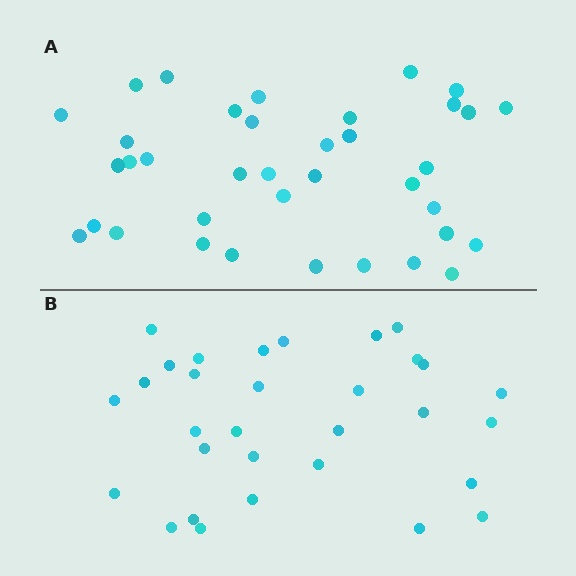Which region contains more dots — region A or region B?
Region A (the top region) has more dots.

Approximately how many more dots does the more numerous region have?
Region A has about 6 more dots than region B.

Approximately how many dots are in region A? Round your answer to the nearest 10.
About 40 dots. (The exact count is 37, which rounds to 40.)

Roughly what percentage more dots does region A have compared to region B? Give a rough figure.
About 20% more.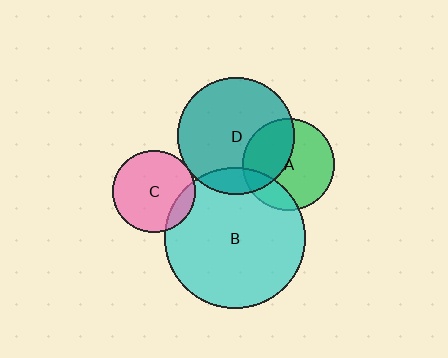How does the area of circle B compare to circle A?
Approximately 2.4 times.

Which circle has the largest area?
Circle B (cyan).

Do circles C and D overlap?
Yes.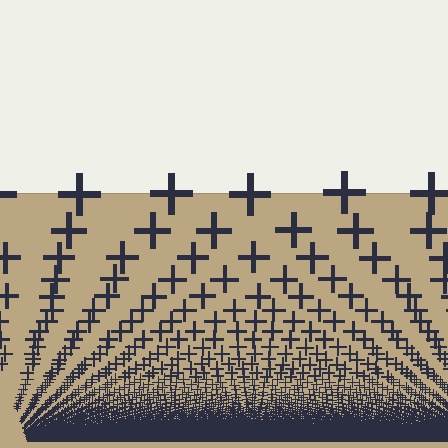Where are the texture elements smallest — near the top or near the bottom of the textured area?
Near the bottom.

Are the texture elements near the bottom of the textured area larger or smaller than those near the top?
Smaller. The gradient is inverted — elements near the bottom are smaller and denser.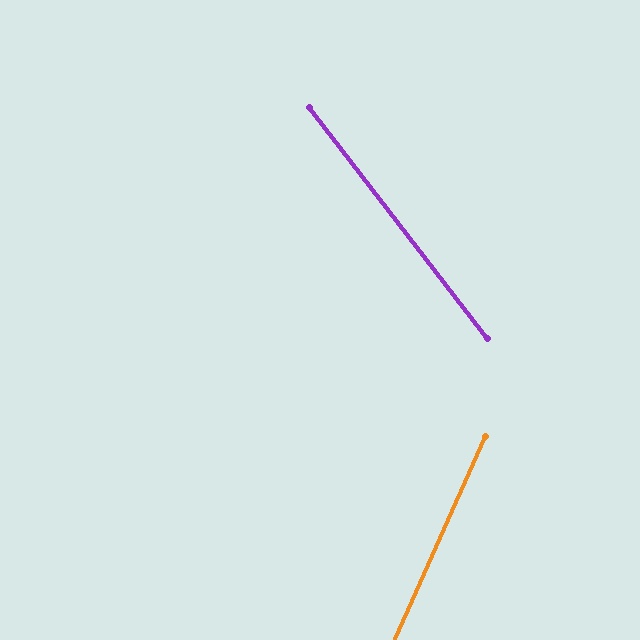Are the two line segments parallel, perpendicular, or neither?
Neither parallel nor perpendicular — they differ by about 62°.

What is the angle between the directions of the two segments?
Approximately 62 degrees.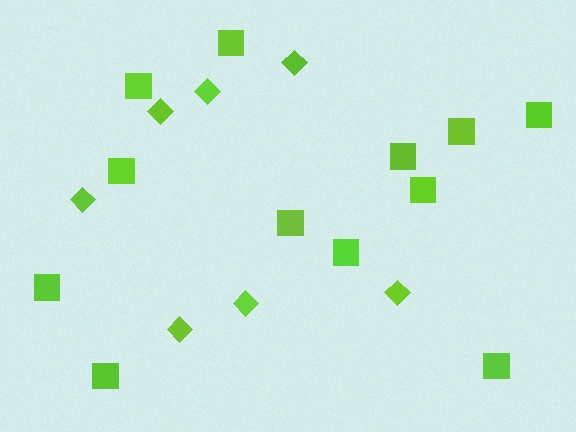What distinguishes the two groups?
There are 2 groups: one group of diamonds (7) and one group of squares (12).